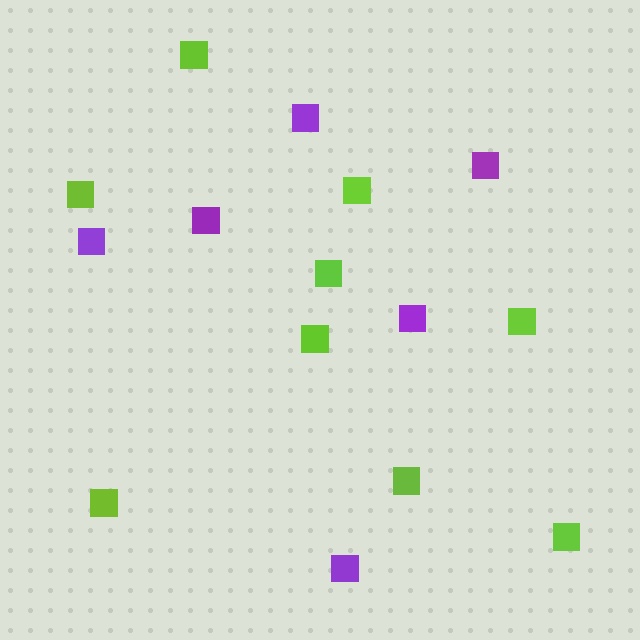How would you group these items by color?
There are 2 groups: one group of purple squares (6) and one group of lime squares (9).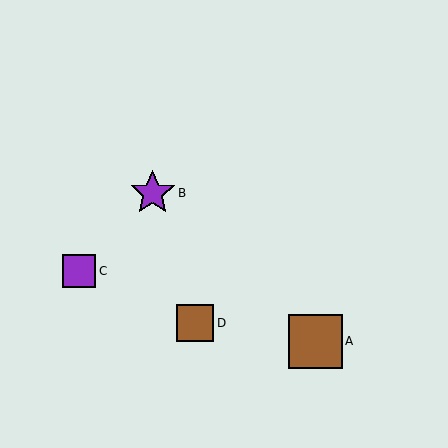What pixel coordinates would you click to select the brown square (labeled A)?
Click at (315, 341) to select the brown square A.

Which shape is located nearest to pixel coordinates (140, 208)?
The purple star (labeled B) at (153, 193) is nearest to that location.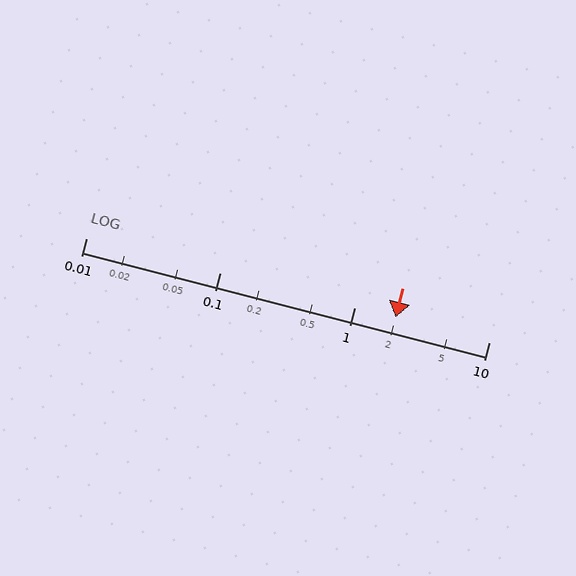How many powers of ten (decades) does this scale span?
The scale spans 3 decades, from 0.01 to 10.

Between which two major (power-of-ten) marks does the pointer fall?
The pointer is between 1 and 10.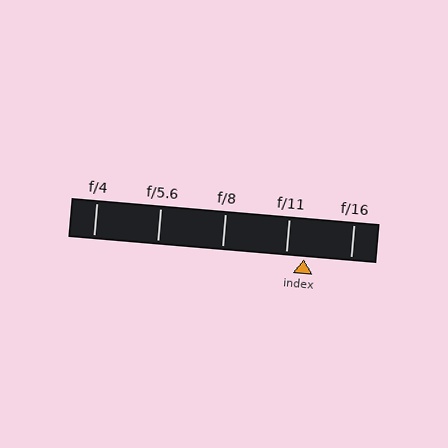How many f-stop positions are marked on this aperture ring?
There are 5 f-stop positions marked.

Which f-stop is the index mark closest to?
The index mark is closest to f/11.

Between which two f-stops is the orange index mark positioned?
The index mark is between f/11 and f/16.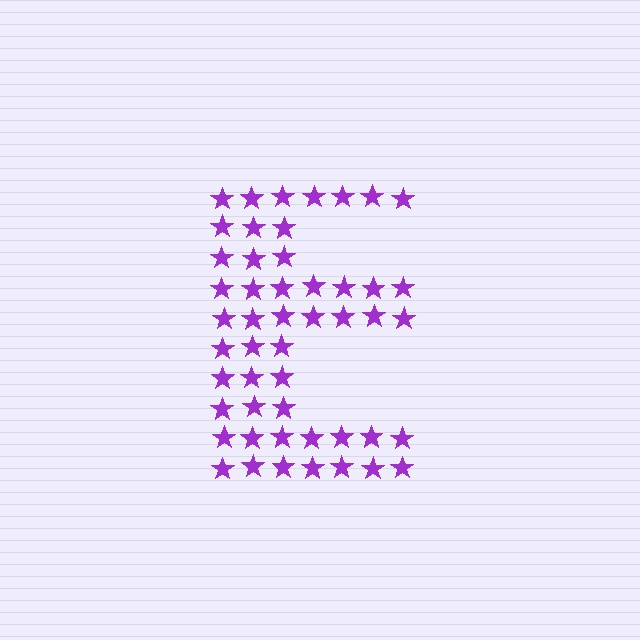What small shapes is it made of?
It is made of small stars.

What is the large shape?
The large shape is the letter E.